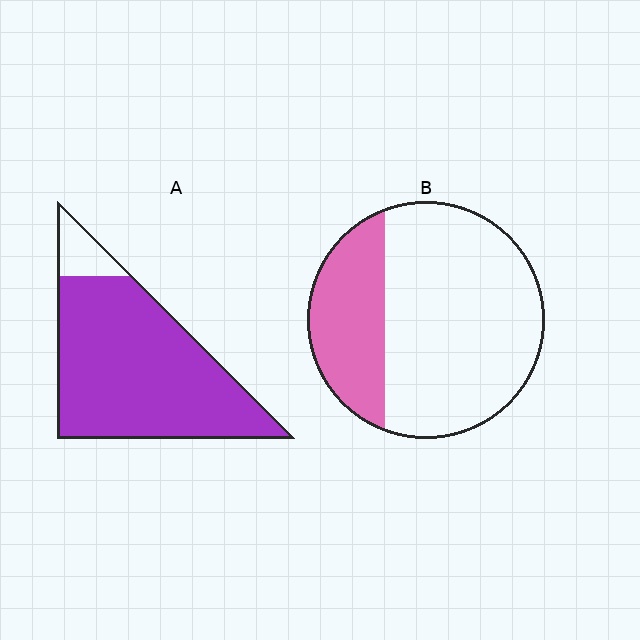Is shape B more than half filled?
No.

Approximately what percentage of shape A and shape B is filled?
A is approximately 90% and B is approximately 30%.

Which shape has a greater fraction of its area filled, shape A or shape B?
Shape A.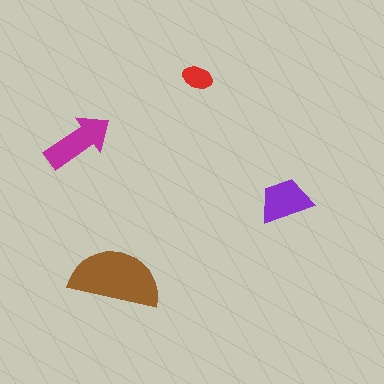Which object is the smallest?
The red ellipse.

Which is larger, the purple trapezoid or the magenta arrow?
The magenta arrow.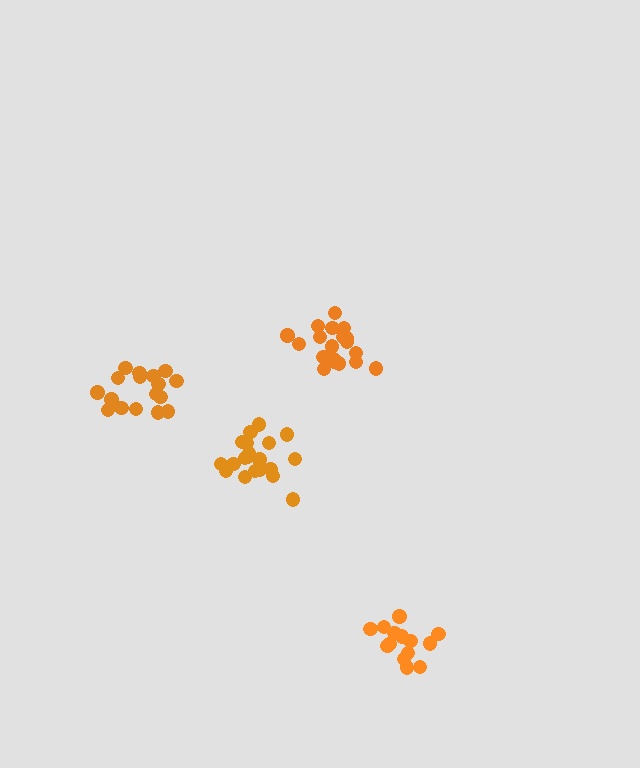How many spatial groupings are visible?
There are 4 spatial groupings.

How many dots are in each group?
Group 1: 14 dots, Group 2: 20 dots, Group 3: 17 dots, Group 4: 19 dots (70 total).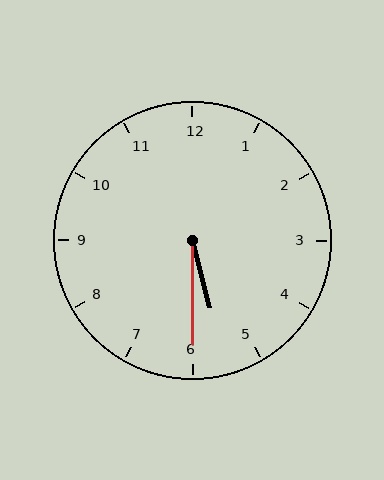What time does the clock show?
5:30.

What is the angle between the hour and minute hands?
Approximately 15 degrees.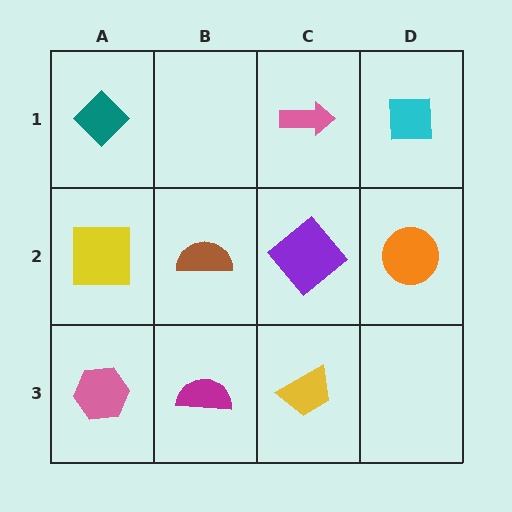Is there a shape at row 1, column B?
No, that cell is empty.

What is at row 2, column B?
A brown semicircle.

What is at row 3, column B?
A magenta semicircle.